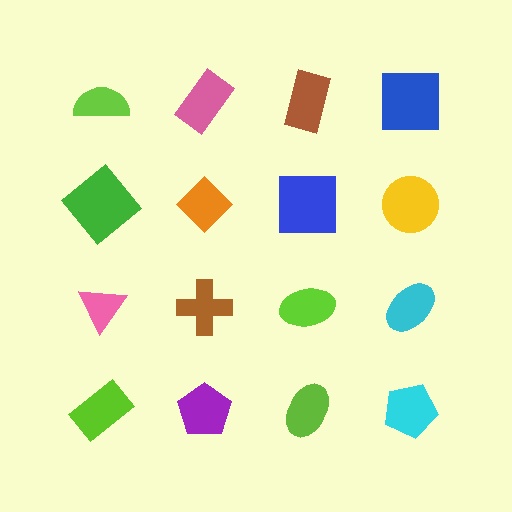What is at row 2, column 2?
An orange diamond.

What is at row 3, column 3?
A lime ellipse.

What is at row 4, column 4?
A cyan pentagon.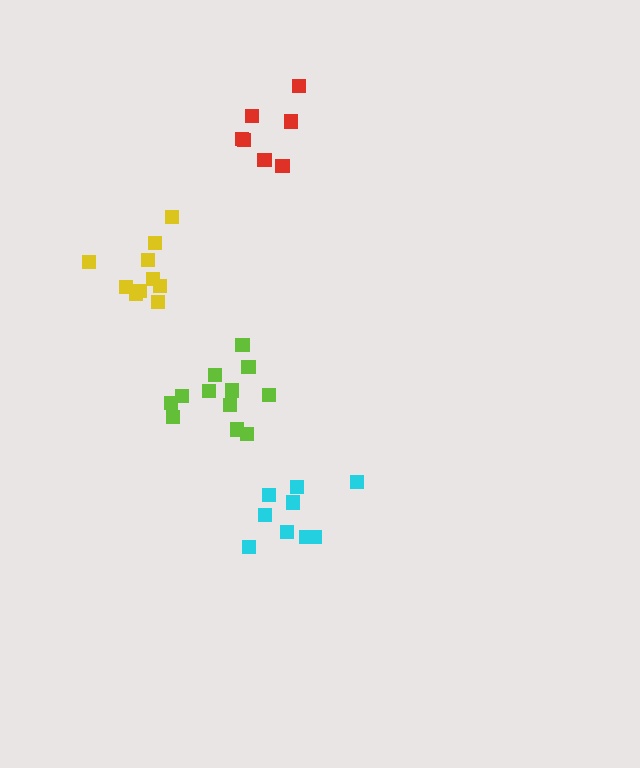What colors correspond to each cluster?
The clusters are colored: yellow, lime, cyan, red.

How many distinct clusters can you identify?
There are 4 distinct clusters.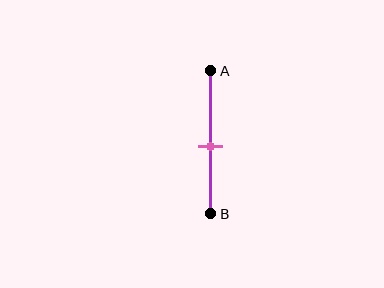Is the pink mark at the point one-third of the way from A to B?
No, the mark is at about 55% from A, not at the 33% one-third point.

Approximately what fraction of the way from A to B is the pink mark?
The pink mark is approximately 55% of the way from A to B.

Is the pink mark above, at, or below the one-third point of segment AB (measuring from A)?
The pink mark is below the one-third point of segment AB.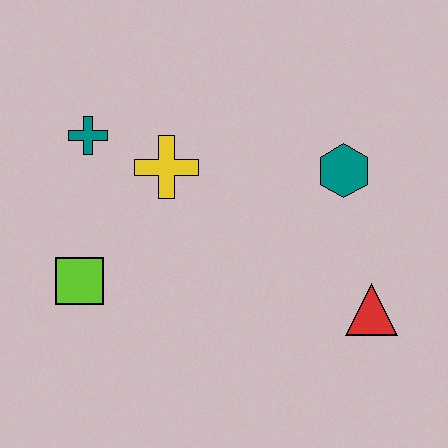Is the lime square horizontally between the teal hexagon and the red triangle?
No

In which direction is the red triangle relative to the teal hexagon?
The red triangle is below the teal hexagon.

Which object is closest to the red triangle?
The teal hexagon is closest to the red triangle.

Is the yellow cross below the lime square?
No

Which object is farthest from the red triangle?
The teal cross is farthest from the red triangle.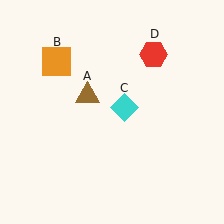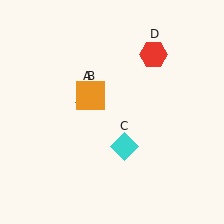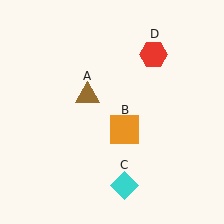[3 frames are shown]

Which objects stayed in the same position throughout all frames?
Brown triangle (object A) and red hexagon (object D) remained stationary.